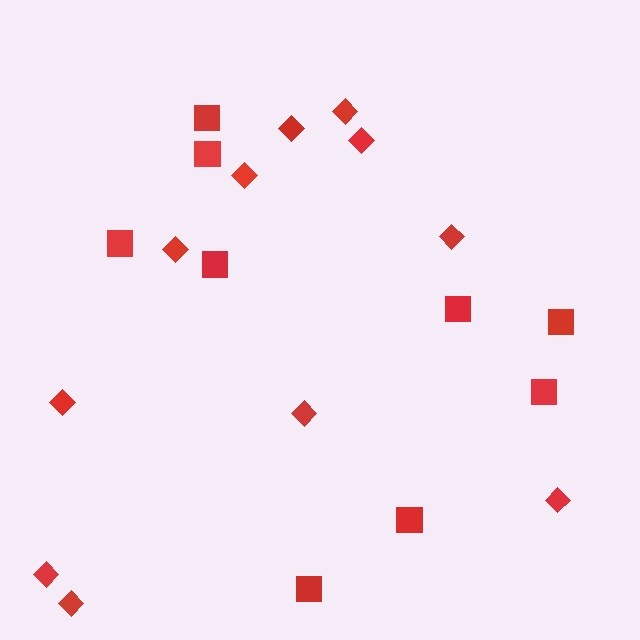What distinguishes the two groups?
There are 2 groups: one group of diamonds (11) and one group of squares (9).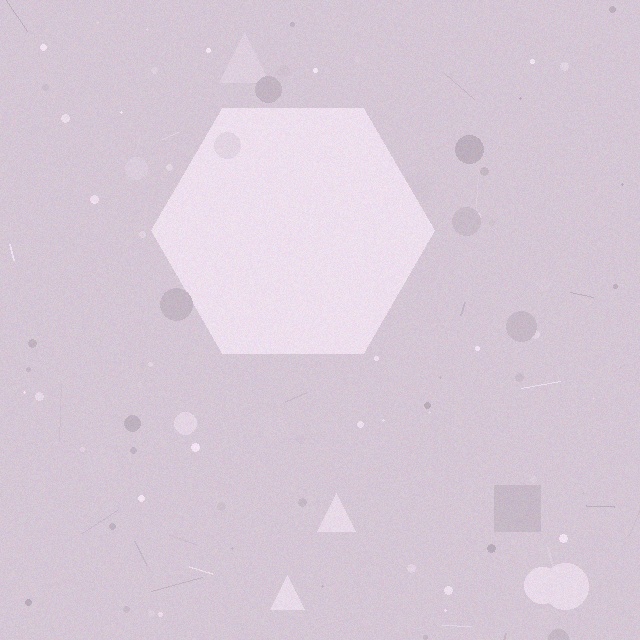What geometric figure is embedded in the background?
A hexagon is embedded in the background.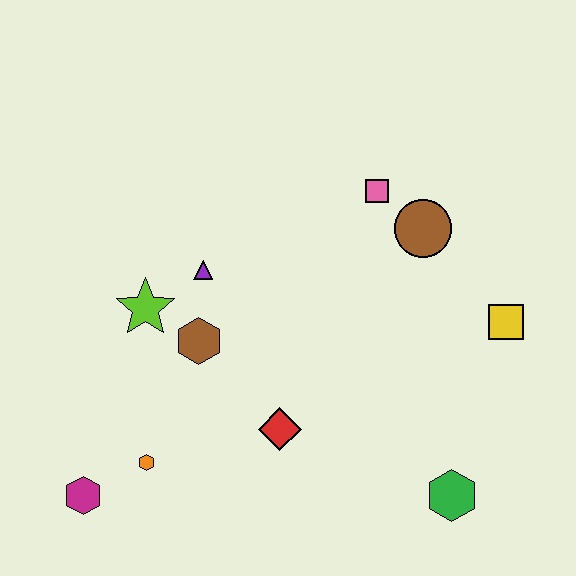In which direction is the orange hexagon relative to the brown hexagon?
The orange hexagon is below the brown hexagon.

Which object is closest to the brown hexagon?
The lime star is closest to the brown hexagon.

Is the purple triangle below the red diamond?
No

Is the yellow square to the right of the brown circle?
Yes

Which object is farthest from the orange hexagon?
The yellow square is farthest from the orange hexagon.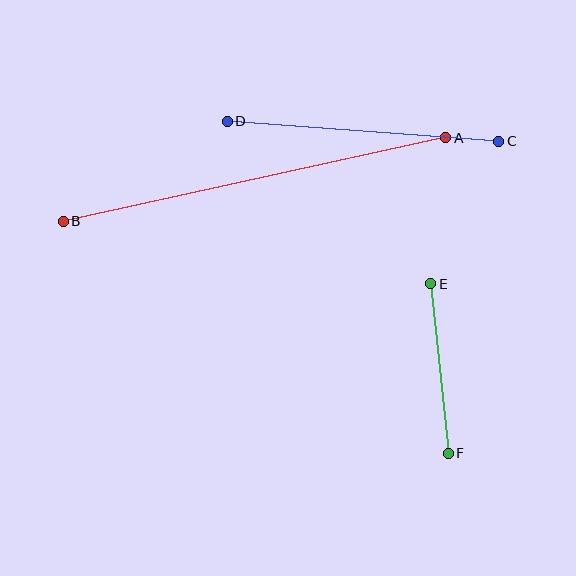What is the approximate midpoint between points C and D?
The midpoint is at approximately (363, 131) pixels.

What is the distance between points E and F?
The distance is approximately 170 pixels.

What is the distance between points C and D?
The distance is approximately 272 pixels.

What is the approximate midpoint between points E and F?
The midpoint is at approximately (440, 369) pixels.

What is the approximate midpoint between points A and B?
The midpoint is at approximately (254, 180) pixels.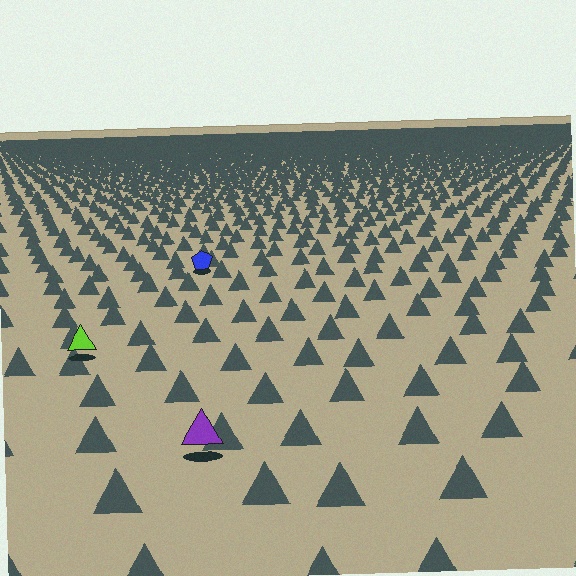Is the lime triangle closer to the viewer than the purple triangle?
No. The purple triangle is closer — you can tell from the texture gradient: the ground texture is coarser near it.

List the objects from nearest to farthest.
From nearest to farthest: the purple triangle, the lime triangle, the blue pentagon.